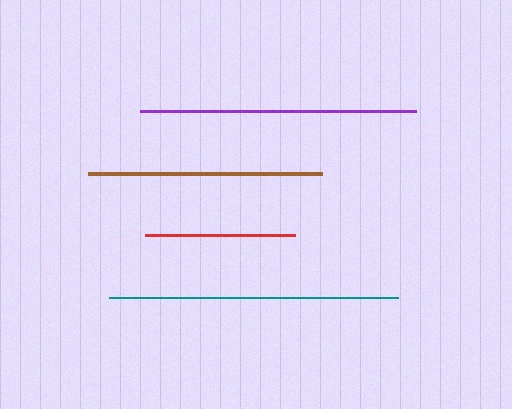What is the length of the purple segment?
The purple segment is approximately 276 pixels long.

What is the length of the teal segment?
The teal segment is approximately 289 pixels long.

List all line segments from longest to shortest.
From longest to shortest: teal, purple, brown, red.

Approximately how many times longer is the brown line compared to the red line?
The brown line is approximately 1.6 times the length of the red line.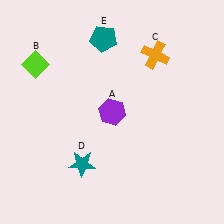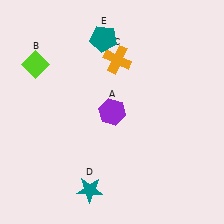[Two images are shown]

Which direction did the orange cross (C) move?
The orange cross (C) moved left.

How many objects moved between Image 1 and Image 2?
2 objects moved between the two images.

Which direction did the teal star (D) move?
The teal star (D) moved down.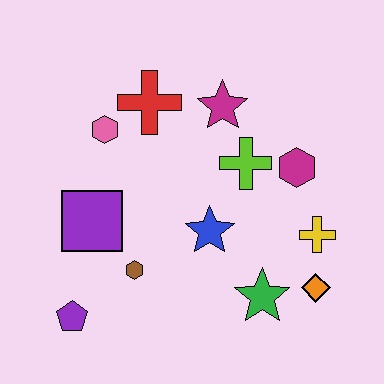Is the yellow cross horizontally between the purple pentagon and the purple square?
No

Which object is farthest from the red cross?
The orange diamond is farthest from the red cross.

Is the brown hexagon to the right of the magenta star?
No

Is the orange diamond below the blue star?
Yes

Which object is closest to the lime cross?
The magenta hexagon is closest to the lime cross.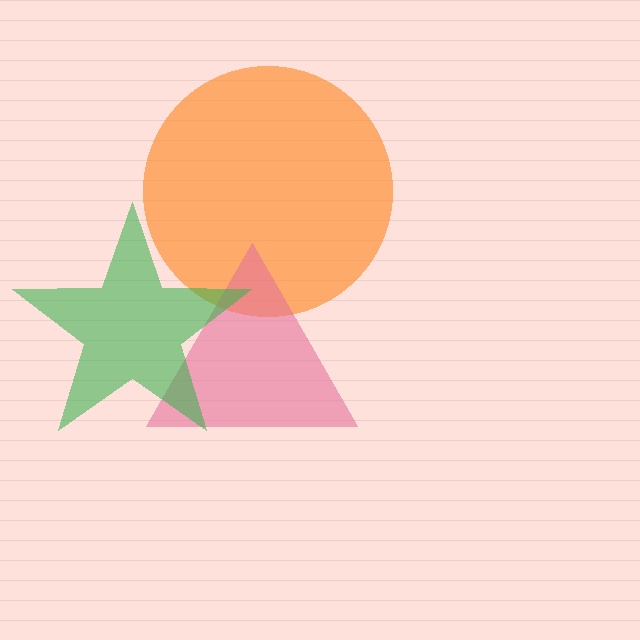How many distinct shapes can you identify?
There are 3 distinct shapes: an orange circle, a pink triangle, a green star.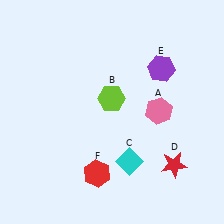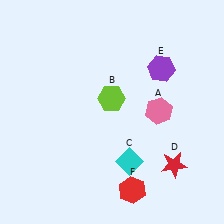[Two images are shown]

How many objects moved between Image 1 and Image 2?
1 object moved between the two images.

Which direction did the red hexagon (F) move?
The red hexagon (F) moved right.